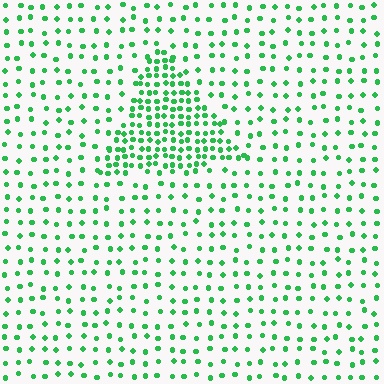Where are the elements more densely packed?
The elements are more densely packed inside the triangle boundary.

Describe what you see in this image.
The image contains small green elements arranged at two different densities. A triangle-shaped region is visible where the elements are more densely packed than the surrounding area.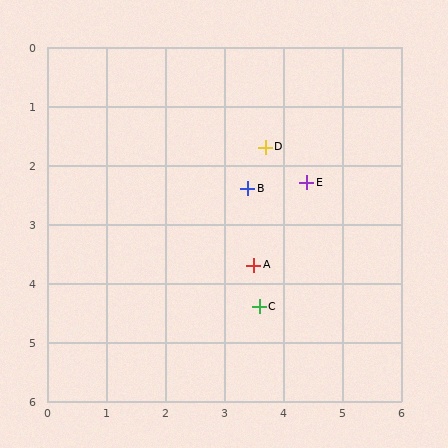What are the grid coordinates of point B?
Point B is at approximately (3.4, 2.4).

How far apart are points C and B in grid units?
Points C and B are about 2.0 grid units apart.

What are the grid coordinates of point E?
Point E is at approximately (4.4, 2.3).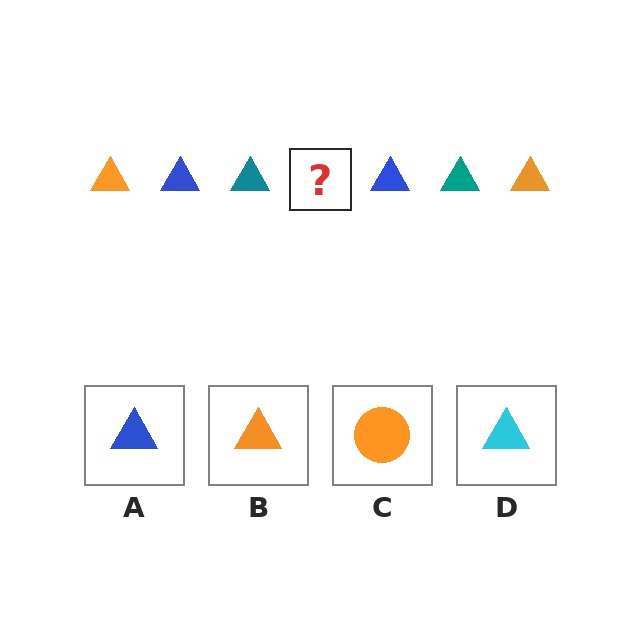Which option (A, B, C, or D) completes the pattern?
B.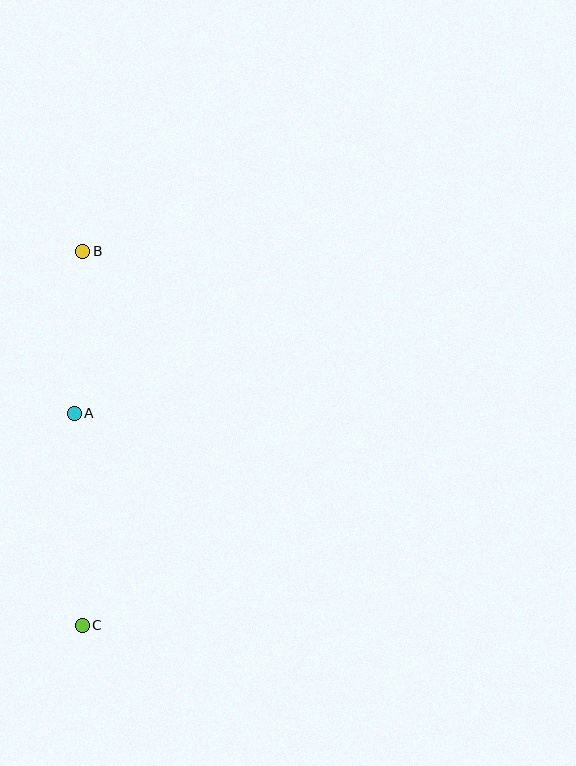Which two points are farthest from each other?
Points B and C are farthest from each other.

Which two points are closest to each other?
Points A and B are closest to each other.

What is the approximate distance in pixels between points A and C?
The distance between A and C is approximately 212 pixels.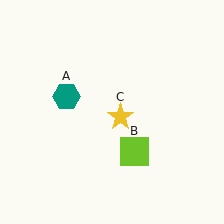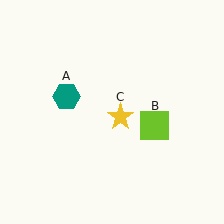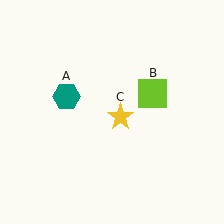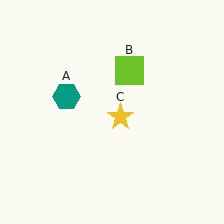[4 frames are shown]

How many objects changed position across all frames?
1 object changed position: lime square (object B).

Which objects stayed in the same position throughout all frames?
Teal hexagon (object A) and yellow star (object C) remained stationary.